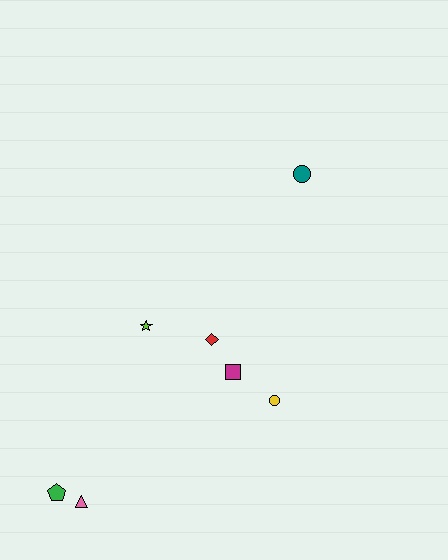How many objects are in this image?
There are 7 objects.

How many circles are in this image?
There are 2 circles.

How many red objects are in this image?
There is 1 red object.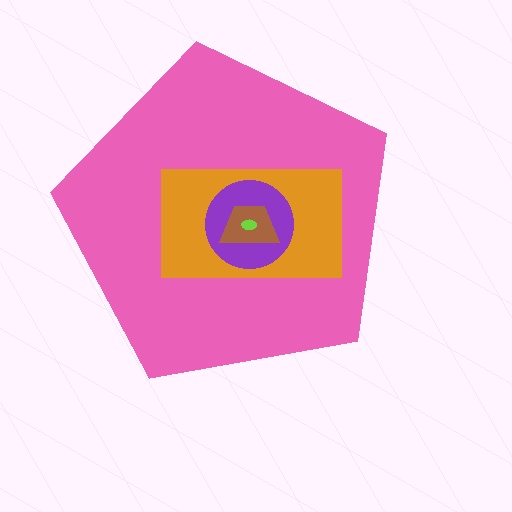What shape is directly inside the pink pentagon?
The orange rectangle.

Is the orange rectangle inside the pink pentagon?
Yes.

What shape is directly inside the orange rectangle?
The purple circle.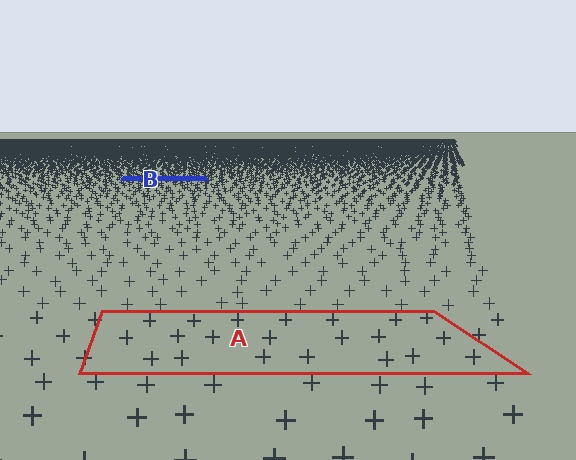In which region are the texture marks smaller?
The texture marks are smaller in region B, because it is farther away.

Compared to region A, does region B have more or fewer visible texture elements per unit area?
Region B has more texture elements per unit area — they are packed more densely because it is farther away.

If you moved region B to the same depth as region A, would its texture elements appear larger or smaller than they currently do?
They would appear larger. At a closer depth, the same texture elements are projected at a bigger on-screen size.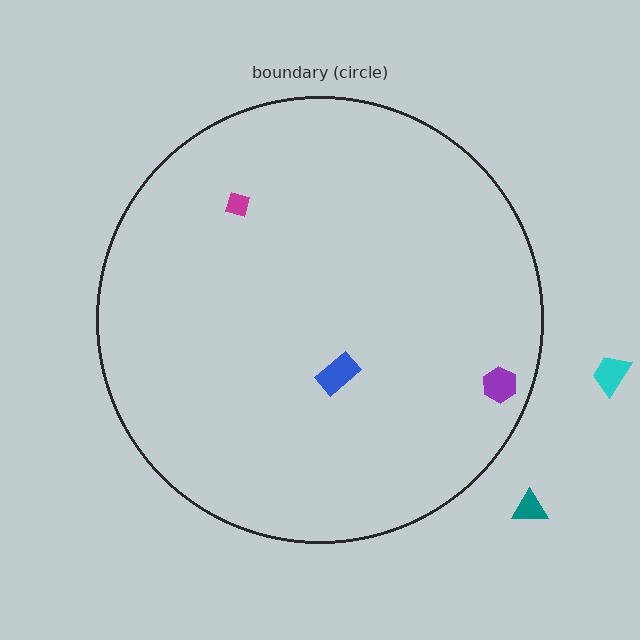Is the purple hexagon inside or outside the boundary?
Inside.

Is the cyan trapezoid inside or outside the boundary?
Outside.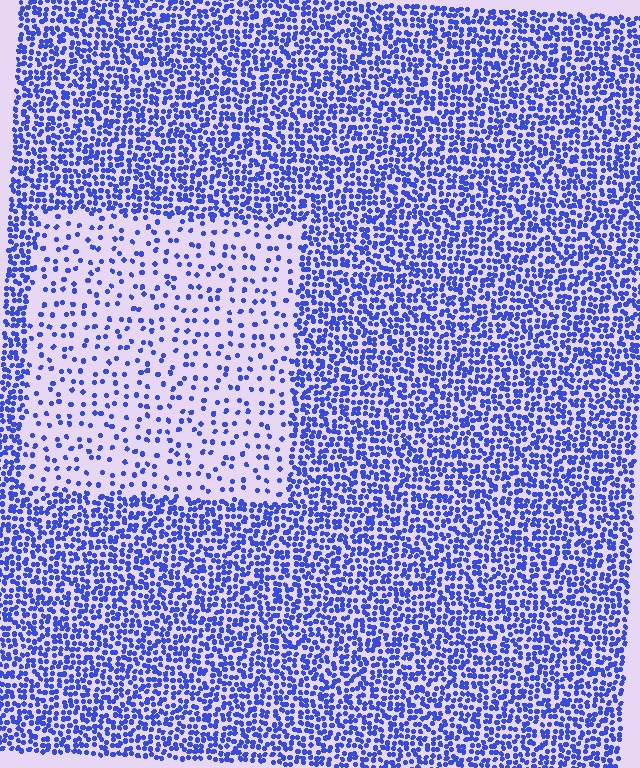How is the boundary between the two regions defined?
The boundary is defined by a change in element density (approximately 3.0x ratio). All elements are the same color, size, and shape.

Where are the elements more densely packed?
The elements are more densely packed outside the rectangle boundary.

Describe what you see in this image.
The image contains small blue elements arranged at two different densities. A rectangle-shaped region is visible where the elements are less densely packed than the surrounding area.